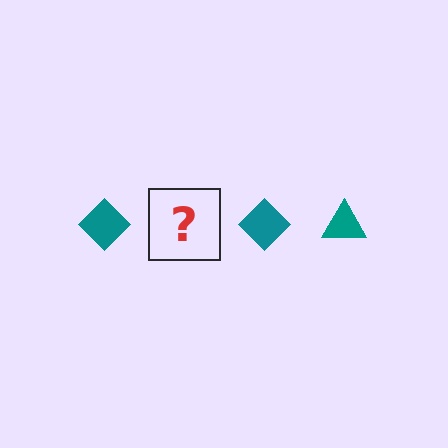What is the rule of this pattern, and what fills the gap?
The rule is that the pattern cycles through diamond, triangle shapes in teal. The gap should be filled with a teal triangle.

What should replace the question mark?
The question mark should be replaced with a teal triangle.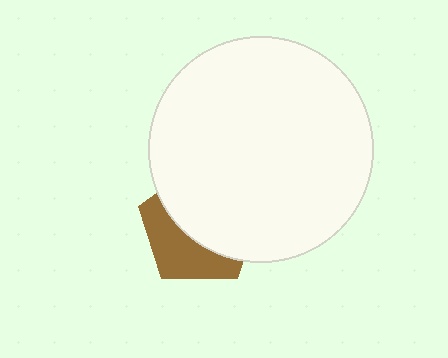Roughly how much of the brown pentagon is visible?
A small part of it is visible (roughly 40%).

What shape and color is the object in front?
The object in front is a white circle.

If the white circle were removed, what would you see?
You would see the complete brown pentagon.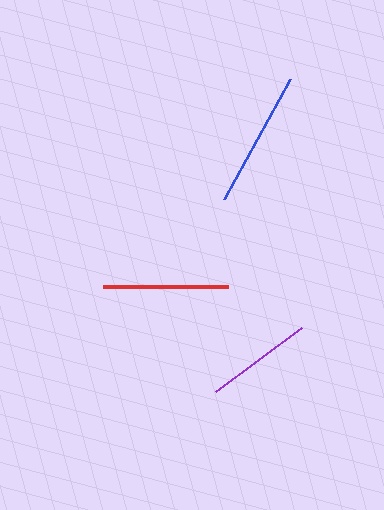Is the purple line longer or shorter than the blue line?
The blue line is longer than the purple line.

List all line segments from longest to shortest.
From longest to shortest: blue, red, purple.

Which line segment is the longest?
The blue line is the longest at approximately 138 pixels.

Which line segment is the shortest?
The purple line is the shortest at approximately 107 pixels.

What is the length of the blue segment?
The blue segment is approximately 138 pixels long.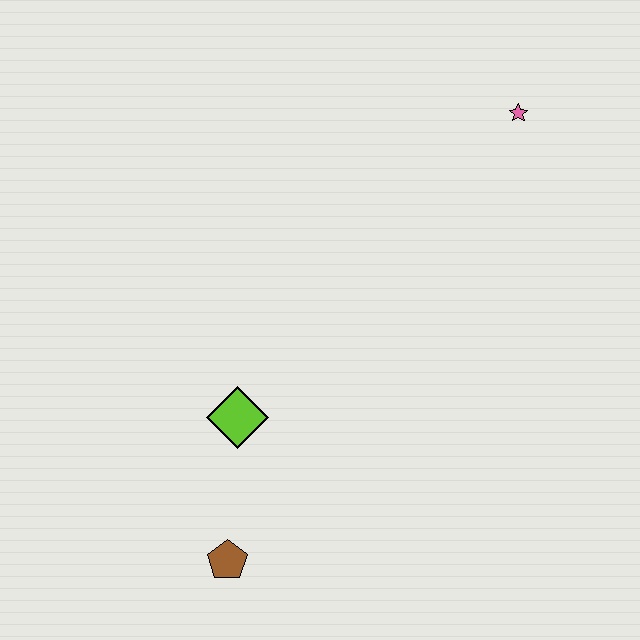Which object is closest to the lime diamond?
The brown pentagon is closest to the lime diamond.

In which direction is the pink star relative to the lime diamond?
The pink star is above the lime diamond.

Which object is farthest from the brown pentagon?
The pink star is farthest from the brown pentagon.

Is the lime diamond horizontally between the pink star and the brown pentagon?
Yes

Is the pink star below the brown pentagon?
No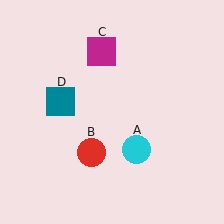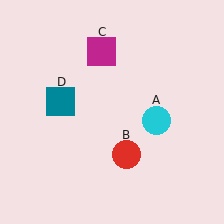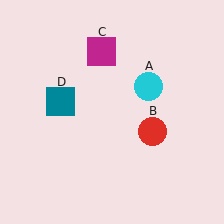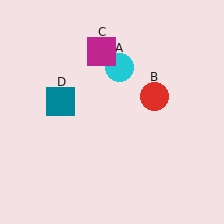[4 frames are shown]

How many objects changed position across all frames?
2 objects changed position: cyan circle (object A), red circle (object B).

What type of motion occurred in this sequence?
The cyan circle (object A), red circle (object B) rotated counterclockwise around the center of the scene.